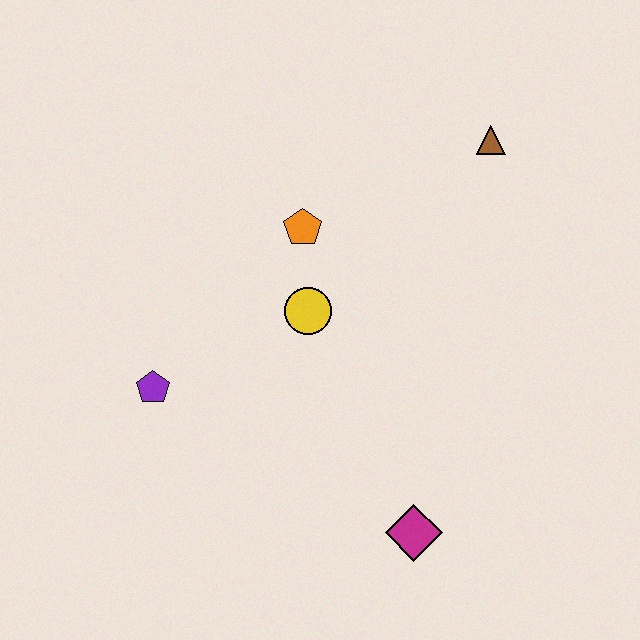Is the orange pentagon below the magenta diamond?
No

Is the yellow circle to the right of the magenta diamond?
No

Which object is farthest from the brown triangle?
The purple pentagon is farthest from the brown triangle.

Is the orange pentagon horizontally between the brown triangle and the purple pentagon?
Yes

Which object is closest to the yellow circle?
The orange pentagon is closest to the yellow circle.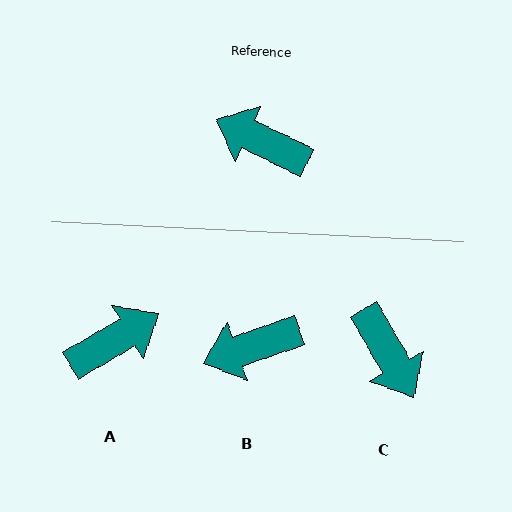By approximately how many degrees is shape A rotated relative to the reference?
Approximately 124 degrees clockwise.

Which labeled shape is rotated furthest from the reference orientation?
C, about 145 degrees away.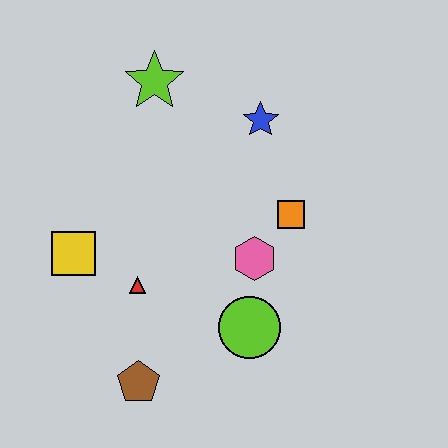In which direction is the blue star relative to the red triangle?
The blue star is above the red triangle.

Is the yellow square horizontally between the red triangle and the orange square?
No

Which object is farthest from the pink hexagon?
The lime star is farthest from the pink hexagon.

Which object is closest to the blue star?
The orange square is closest to the blue star.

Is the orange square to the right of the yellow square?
Yes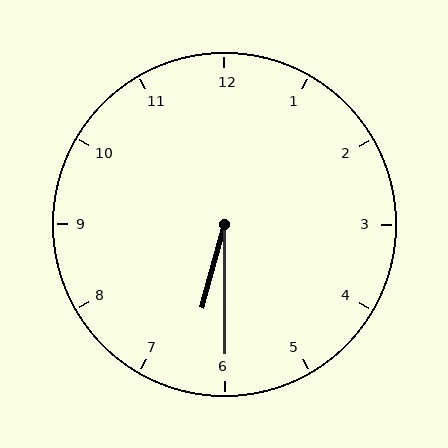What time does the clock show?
6:30.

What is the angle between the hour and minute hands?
Approximately 15 degrees.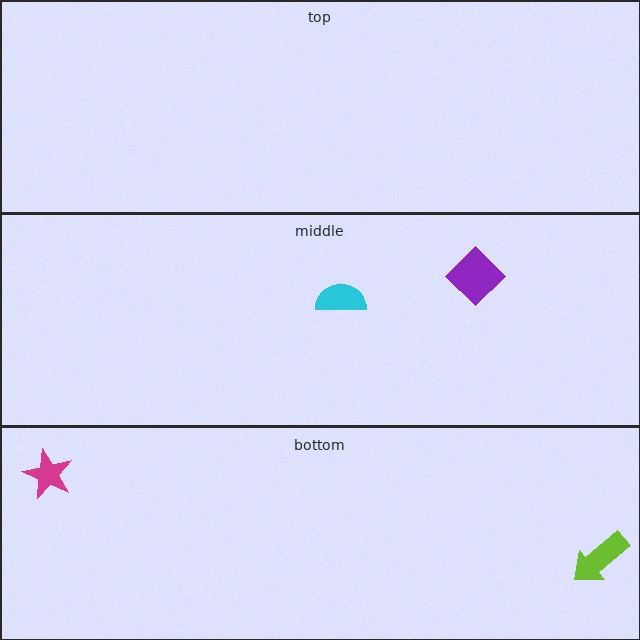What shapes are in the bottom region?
The lime arrow, the magenta star.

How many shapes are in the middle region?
2.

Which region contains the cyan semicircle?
The middle region.